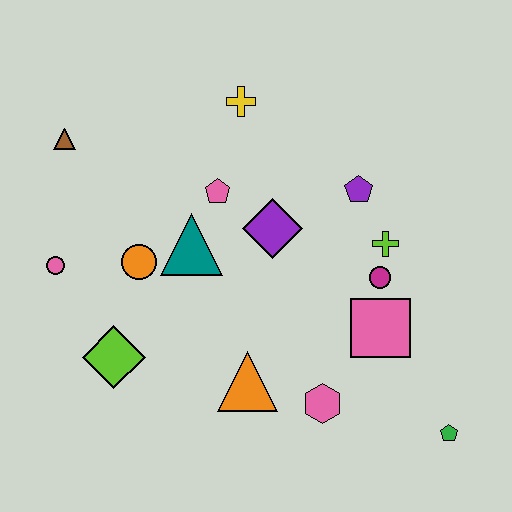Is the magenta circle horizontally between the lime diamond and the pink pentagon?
No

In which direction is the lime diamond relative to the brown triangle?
The lime diamond is below the brown triangle.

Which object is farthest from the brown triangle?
The green pentagon is farthest from the brown triangle.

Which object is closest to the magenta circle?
The lime cross is closest to the magenta circle.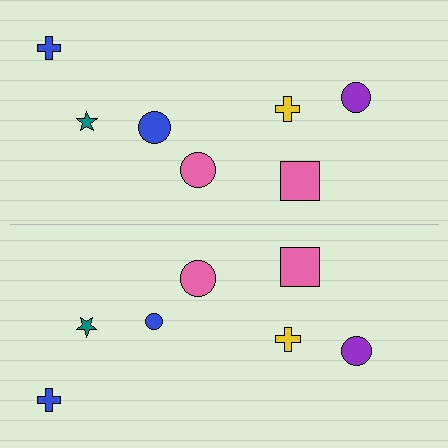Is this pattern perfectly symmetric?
No, the pattern is not perfectly symmetric. The blue circle on the bottom side has a different size than its mirror counterpart.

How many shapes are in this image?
There are 14 shapes in this image.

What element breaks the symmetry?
The blue circle on the bottom side has a different size than its mirror counterpart.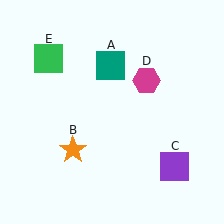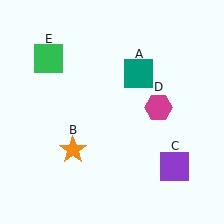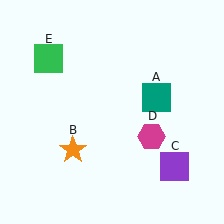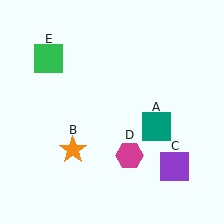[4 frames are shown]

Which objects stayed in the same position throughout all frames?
Orange star (object B) and purple square (object C) and green square (object E) remained stationary.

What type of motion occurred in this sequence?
The teal square (object A), magenta hexagon (object D) rotated clockwise around the center of the scene.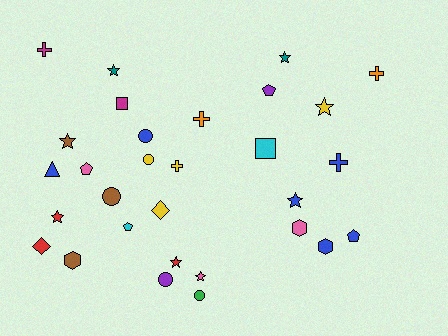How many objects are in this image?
There are 30 objects.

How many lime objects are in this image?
There are no lime objects.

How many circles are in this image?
There are 5 circles.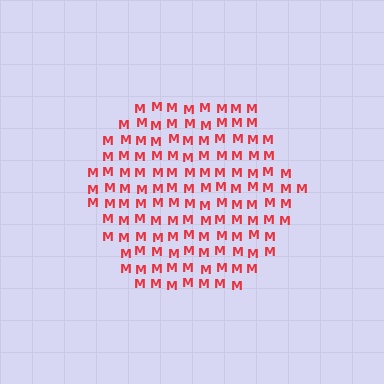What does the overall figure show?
The overall figure shows a hexagon.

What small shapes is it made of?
It is made of small letter M's.